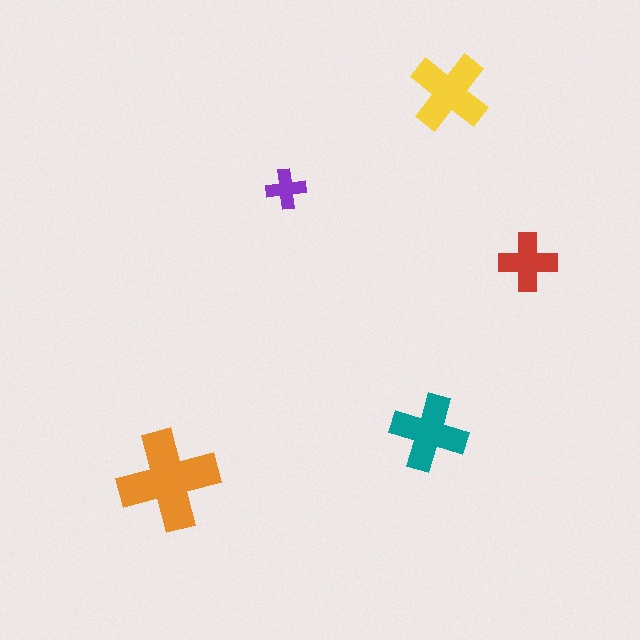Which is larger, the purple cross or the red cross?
The red one.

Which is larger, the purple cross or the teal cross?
The teal one.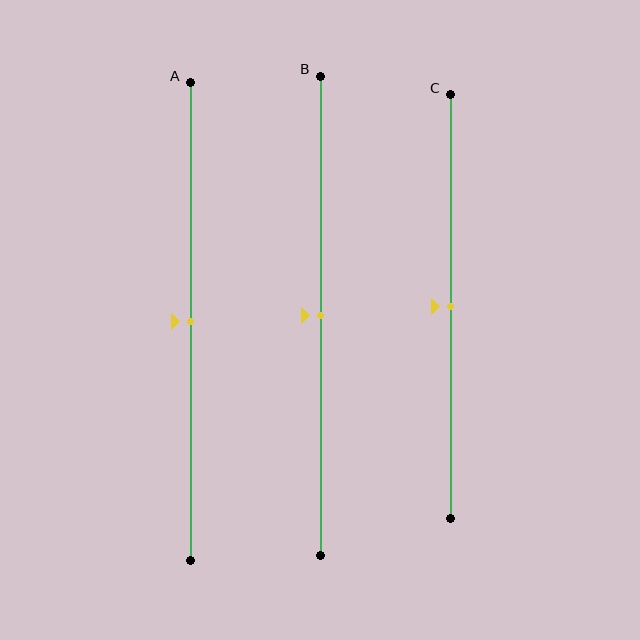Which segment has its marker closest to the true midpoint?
Segment A has its marker closest to the true midpoint.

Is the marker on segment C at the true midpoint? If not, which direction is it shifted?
Yes, the marker on segment C is at the true midpoint.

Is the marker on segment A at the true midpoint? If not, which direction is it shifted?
Yes, the marker on segment A is at the true midpoint.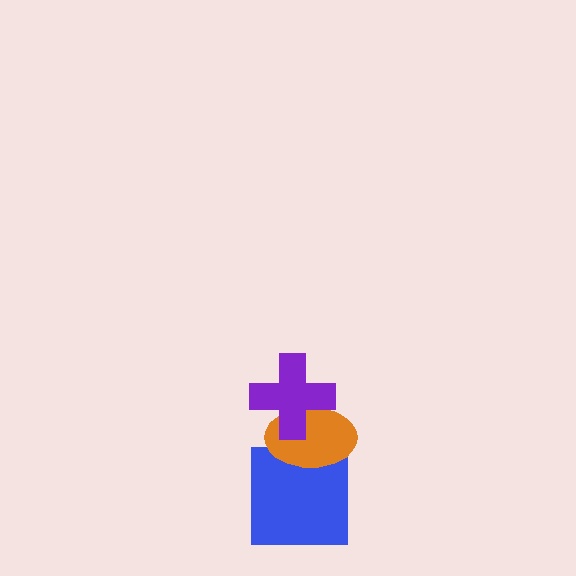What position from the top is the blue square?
The blue square is 3rd from the top.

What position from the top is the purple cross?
The purple cross is 1st from the top.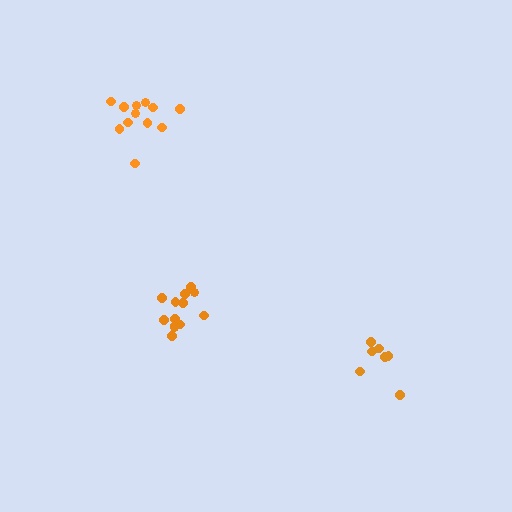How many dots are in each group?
Group 1: 7 dots, Group 2: 12 dots, Group 3: 13 dots (32 total).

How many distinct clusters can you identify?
There are 3 distinct clusters.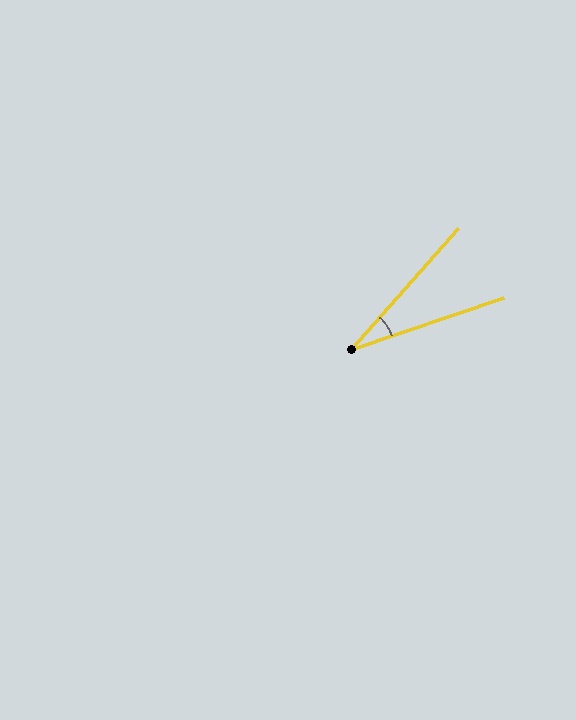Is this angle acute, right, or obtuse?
It is acute.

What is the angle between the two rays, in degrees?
Approximately 30 degrees.